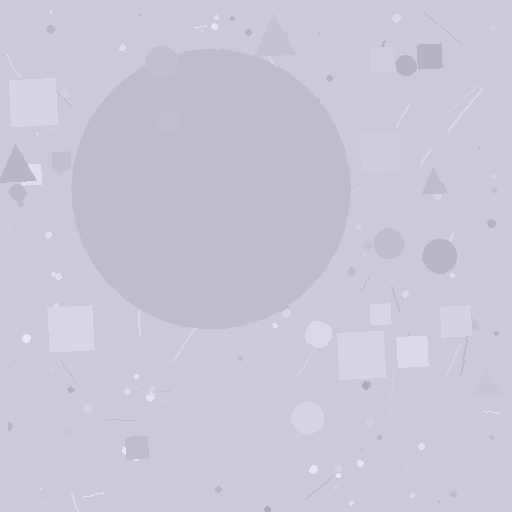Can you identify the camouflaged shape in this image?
The camouflaged shape is a circle.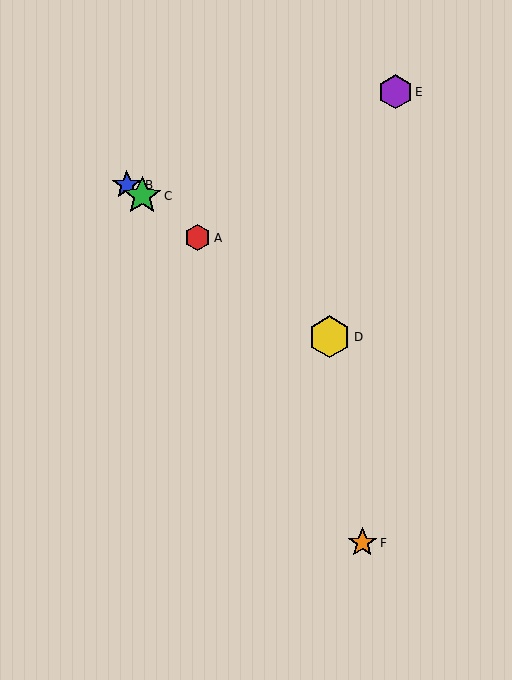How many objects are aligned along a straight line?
4 objects (A, B, C, D) are aligned along a straight line.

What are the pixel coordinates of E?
Object E is at (395, 92).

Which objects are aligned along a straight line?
Objects A, B, C, D are aligned along a straight line.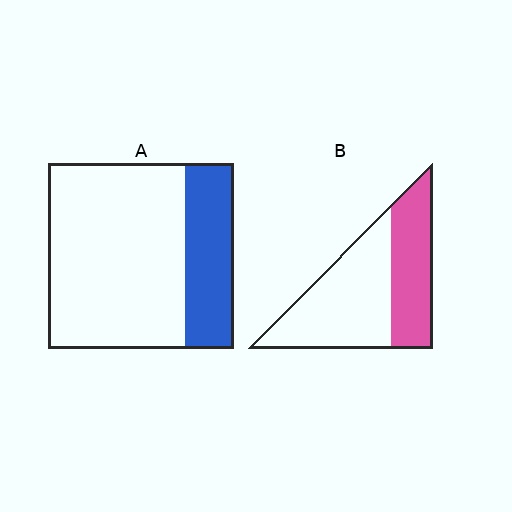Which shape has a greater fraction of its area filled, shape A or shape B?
Shape B.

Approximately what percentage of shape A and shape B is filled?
A is approximately 25% and B is approximately 40%.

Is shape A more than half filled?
No.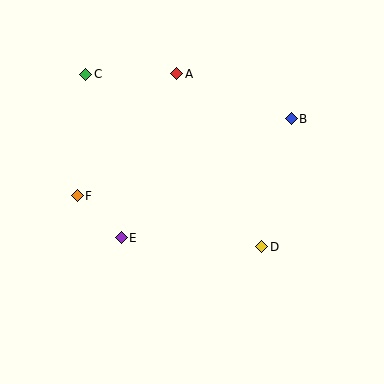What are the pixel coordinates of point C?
Point C is at (86, 74).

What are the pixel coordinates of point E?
Point E is at (121, 238).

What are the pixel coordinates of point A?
Point A is at (177, 74).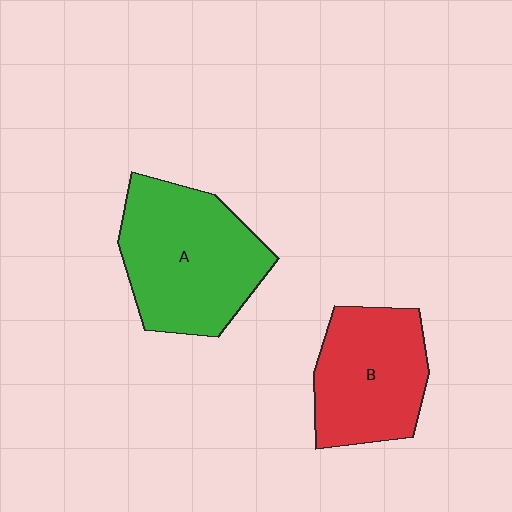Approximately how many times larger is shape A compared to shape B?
Approximately 1.3 times.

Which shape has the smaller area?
Shape B (red).